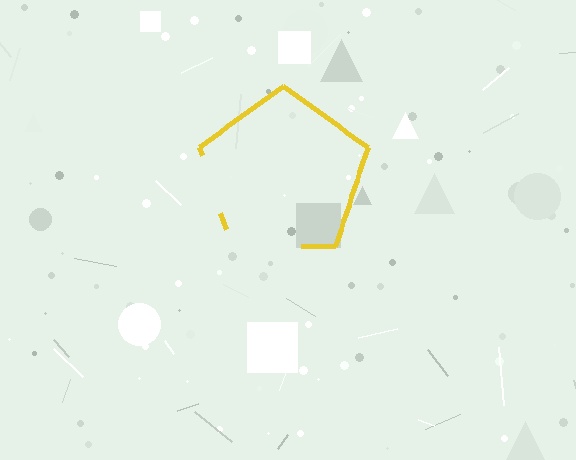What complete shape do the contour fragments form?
The contour fragments form a pentagon.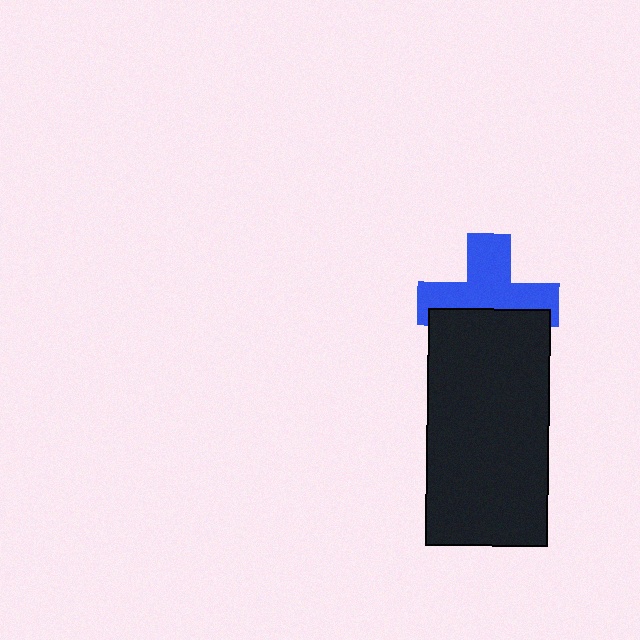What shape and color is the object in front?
The object in front is a black rectangle.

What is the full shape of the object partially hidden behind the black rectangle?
The partially hidden object is a blue cross.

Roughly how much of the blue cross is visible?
About half of it is visible (roughly 58%).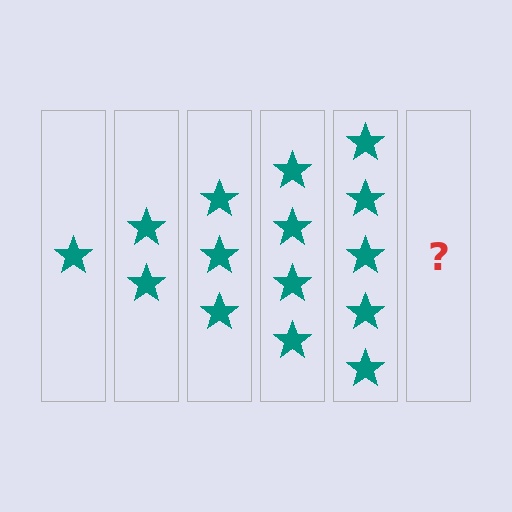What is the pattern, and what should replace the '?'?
The pattern is that each step adds one more star. The '?' should be 6 stars.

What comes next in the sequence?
The next element should be 6 stars.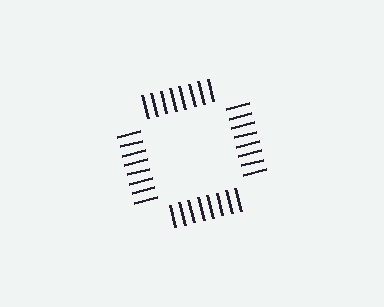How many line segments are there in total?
32 — 8 along each of the 4 edges.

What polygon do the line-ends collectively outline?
An illusory square — the line segments terminate on its edges but no continuous stroke is drawn.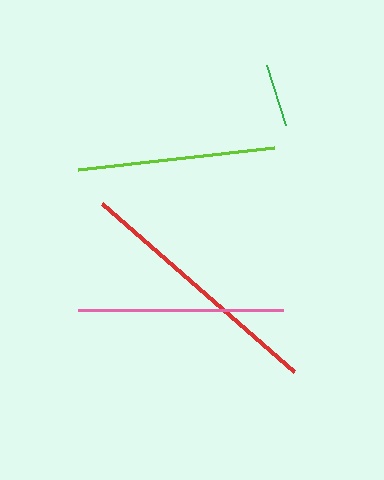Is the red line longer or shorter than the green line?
The red line is longer than the green line.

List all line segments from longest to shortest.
From longest to shortest: red, pink, lime, green.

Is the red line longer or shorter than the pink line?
The red line is longer than the pink line.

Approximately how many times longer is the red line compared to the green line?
The red line is approximately 4.0 times the length of the green line.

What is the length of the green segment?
The green segment is approximately 63 pixels long.